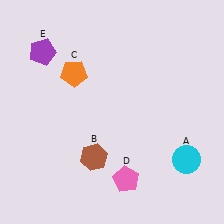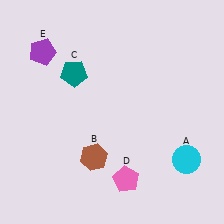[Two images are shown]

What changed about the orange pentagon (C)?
In Image 1, C is orange. In Image 2, it changed to teal.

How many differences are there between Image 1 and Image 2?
There is 1 difference between the two images.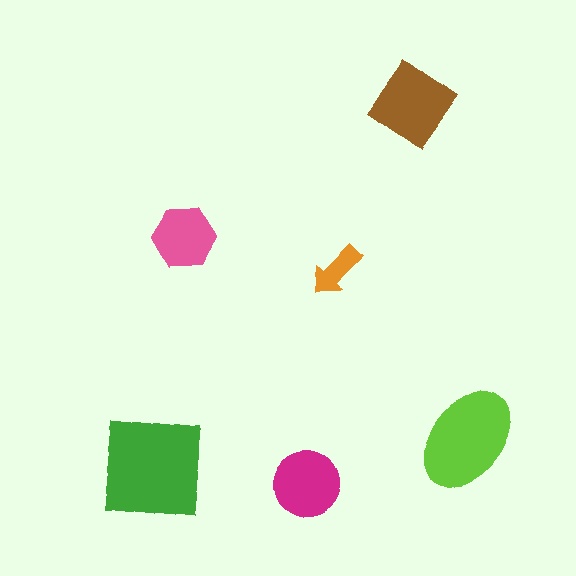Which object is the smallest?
The orange arrow.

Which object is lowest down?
The magenta circle is bottommost.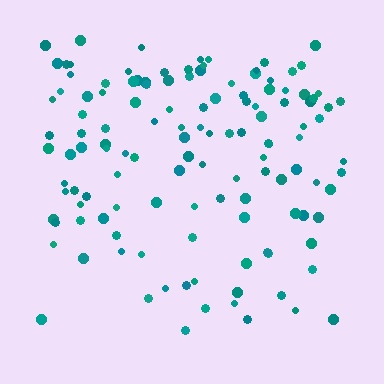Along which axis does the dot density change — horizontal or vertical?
Vertical.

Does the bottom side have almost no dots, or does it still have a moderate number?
Still a moderate number, just noticeably fewer than the top.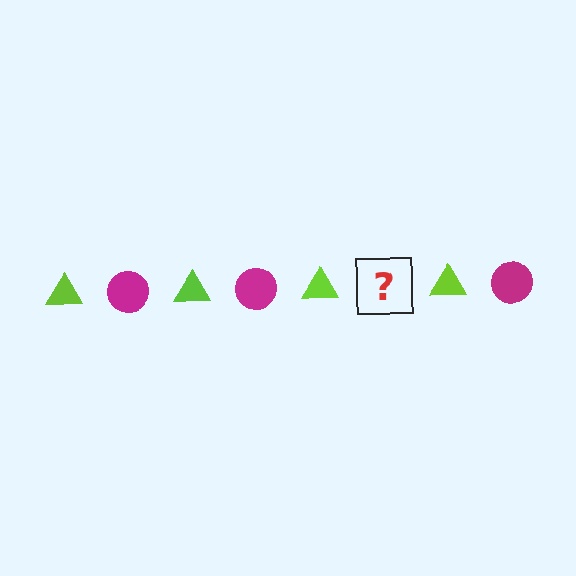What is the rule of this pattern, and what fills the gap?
The rule is that the pattern alternates between lime triangle and magenta circle. The gap should be filled with a magenta circle.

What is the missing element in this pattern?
The missing element is a magenta circle.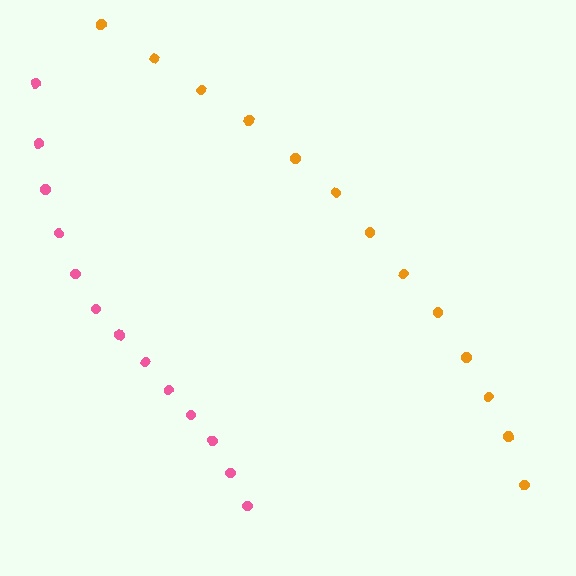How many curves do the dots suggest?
There are 2 distinct paths.